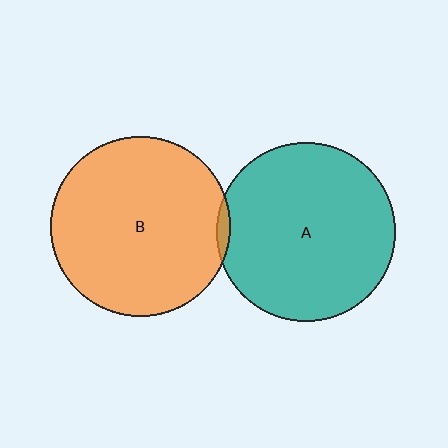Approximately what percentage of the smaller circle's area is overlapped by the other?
Approximately 5%.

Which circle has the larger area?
Circle B (orange).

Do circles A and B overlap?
Yes.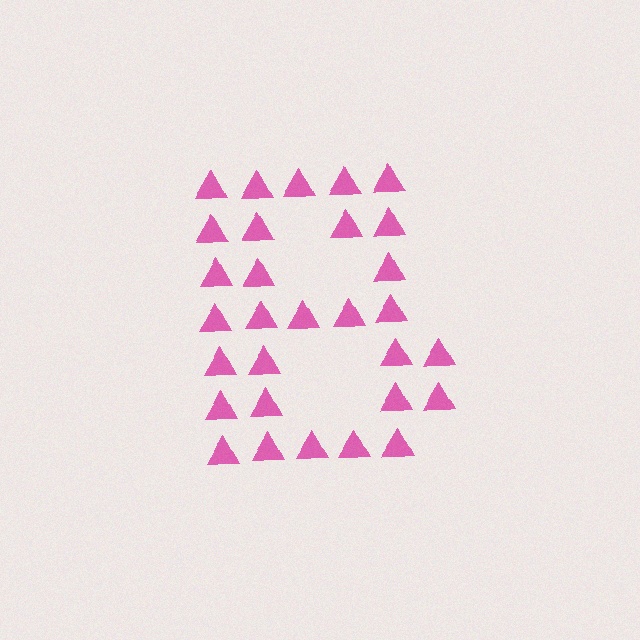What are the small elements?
The small elements are triangles.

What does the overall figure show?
The overall figure shows the letter B.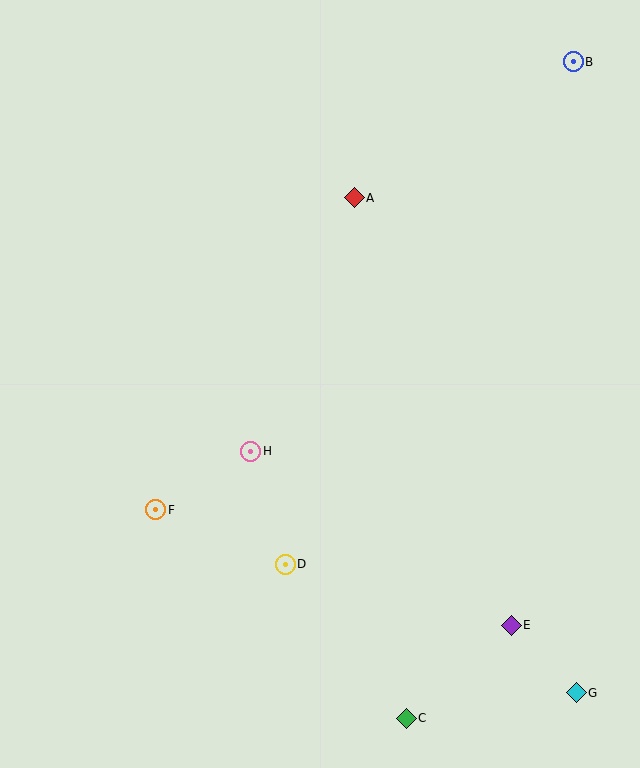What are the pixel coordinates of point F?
Point F is at (156, 510).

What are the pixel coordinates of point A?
Point A is at (354, 198).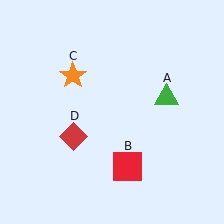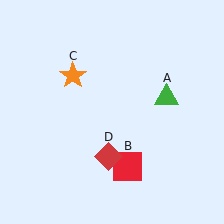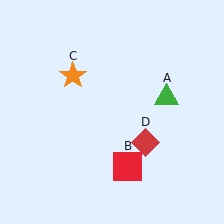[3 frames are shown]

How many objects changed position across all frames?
1 object changed position: red diamond (object D).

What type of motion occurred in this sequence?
The red diamond (object D) rotated counterclockwise around the center of the scene.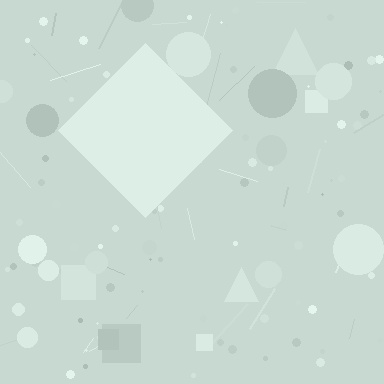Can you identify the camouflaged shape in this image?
The camouflaged shape is a diamond.